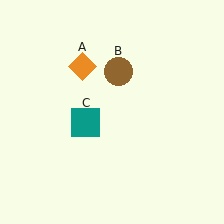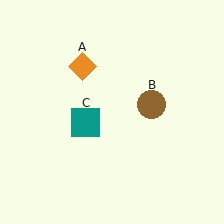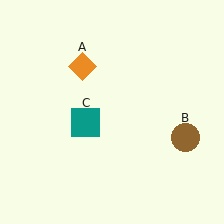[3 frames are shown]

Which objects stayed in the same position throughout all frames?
Orange diamond (object A) and teal square (object C) remained stationary.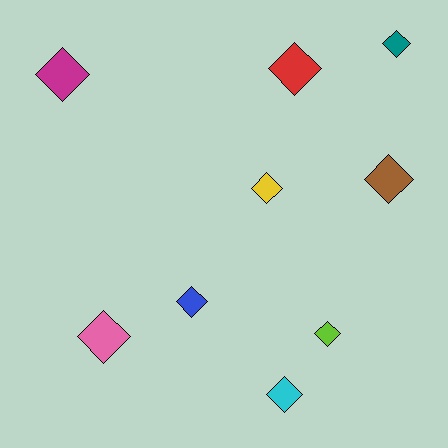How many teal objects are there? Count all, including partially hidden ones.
There is 1 teal object.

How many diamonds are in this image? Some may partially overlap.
There are 9 diamonds.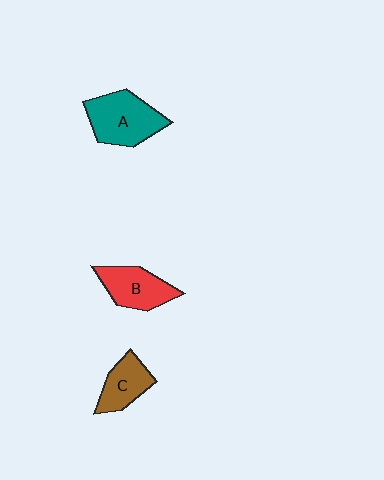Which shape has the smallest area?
Shape C (brown).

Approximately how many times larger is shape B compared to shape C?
Approximately 1.2 times.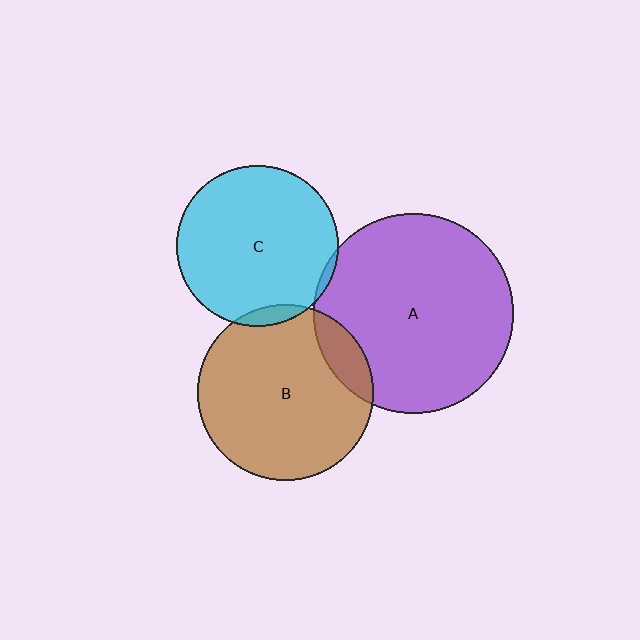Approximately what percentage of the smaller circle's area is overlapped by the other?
Approximately 5%.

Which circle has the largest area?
Circle A (purple).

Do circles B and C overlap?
Yes.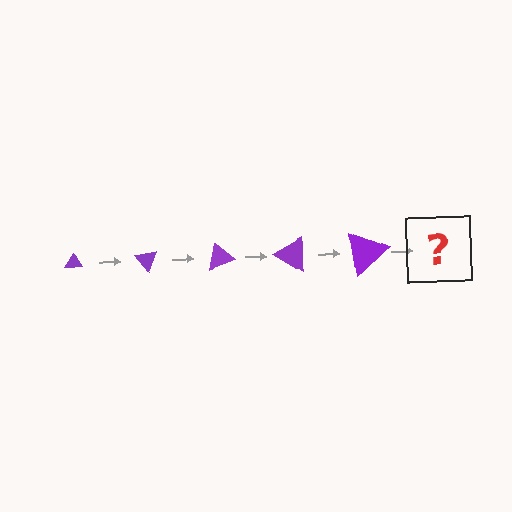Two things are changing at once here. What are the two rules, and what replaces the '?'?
The two rules are that the triangle grows larger each step and it rotates 50 degrees each step. The '?' should be a triangle, larger than the previous one and rotated 250 degrees from the start.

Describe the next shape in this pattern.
It should be a triangle, larger than the previous one and rotated 250 degrees from the start.